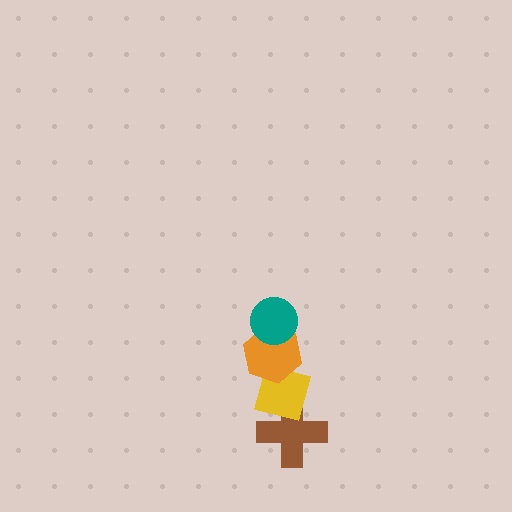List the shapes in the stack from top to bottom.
From top to bottom: the teal circle, the orange hexagon, the yellow square, the brown cross.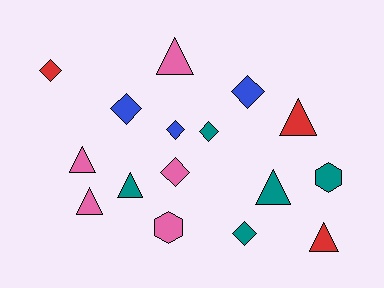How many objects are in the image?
There are 16 objects.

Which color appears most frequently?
Pink, with 5 objects.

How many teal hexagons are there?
There is 1 teal hexagon.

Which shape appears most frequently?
Diamond, with 7 objects.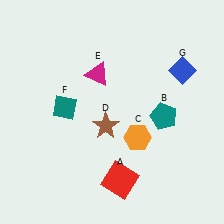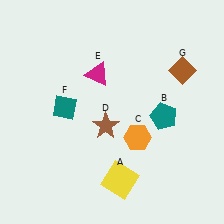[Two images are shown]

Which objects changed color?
A changed from red to yellow. G changed from blue to brown.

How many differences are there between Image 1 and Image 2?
There are 2 differences between the two images.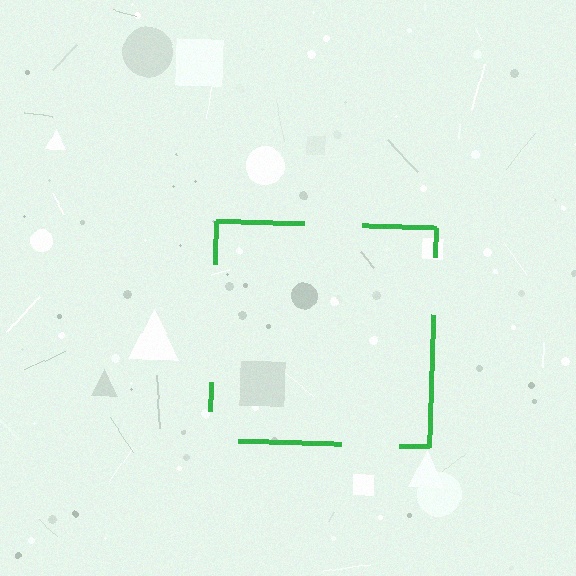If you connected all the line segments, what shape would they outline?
They would outline a square.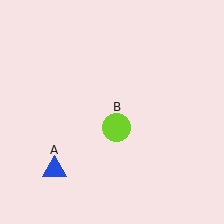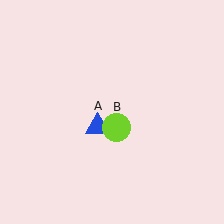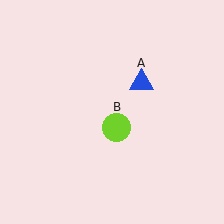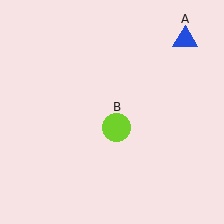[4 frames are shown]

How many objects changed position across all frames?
1 object changed position: blue triangle (object A).